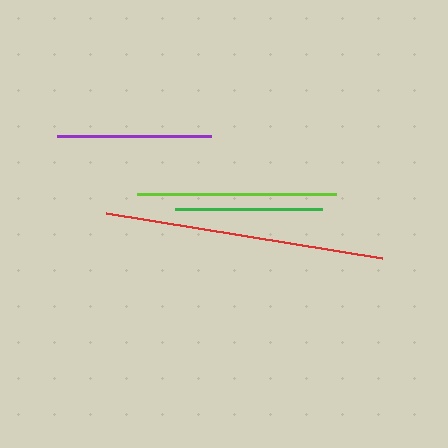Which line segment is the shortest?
The green line is the shortest at approximately 146 pixels.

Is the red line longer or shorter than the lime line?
The red line is longer than the lime line.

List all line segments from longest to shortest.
From longest to shortest: red, lime, purple, green.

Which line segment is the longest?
The red line is the longest at approximately 279 pixels.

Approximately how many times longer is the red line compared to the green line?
The red line is approximately 1.9 times the length of the green line.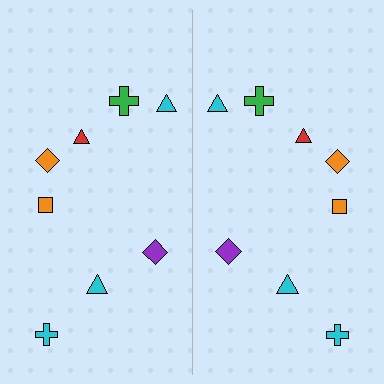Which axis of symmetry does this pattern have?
The pattern has a vertical axis of symmetry running through the center of the image.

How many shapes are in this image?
There are 16 shapes in this image.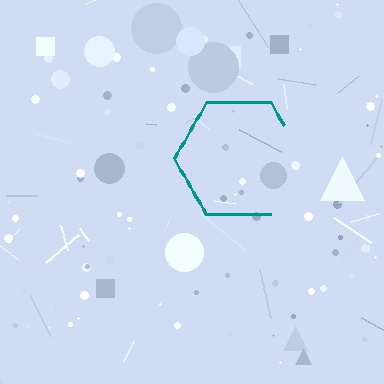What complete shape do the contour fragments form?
The contour fragments form a hexagon.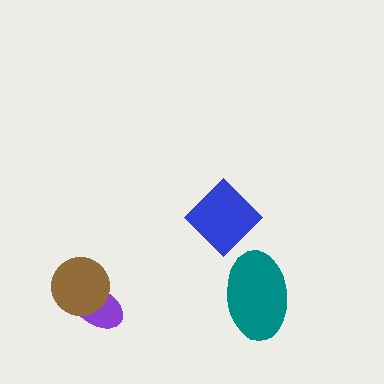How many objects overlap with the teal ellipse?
0 objects overlap with the teal ellipse.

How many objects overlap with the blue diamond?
0 objects overlap with the blue diamond.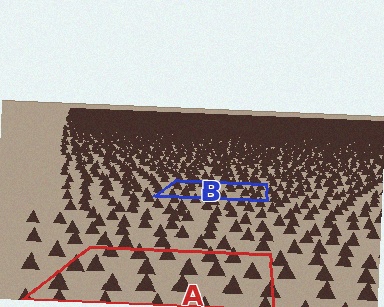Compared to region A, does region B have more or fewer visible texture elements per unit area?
Region B has more texture elements per unit area — they are packed more densely because it is farther away.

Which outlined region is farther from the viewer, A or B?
Region B is farther from the viewer — the texture elements inside it appear smaller and more densely packed.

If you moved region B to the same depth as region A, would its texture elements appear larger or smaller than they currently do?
They would appear larger. At a closer depth, the same texture elements are projected at a bigger on-screen size.